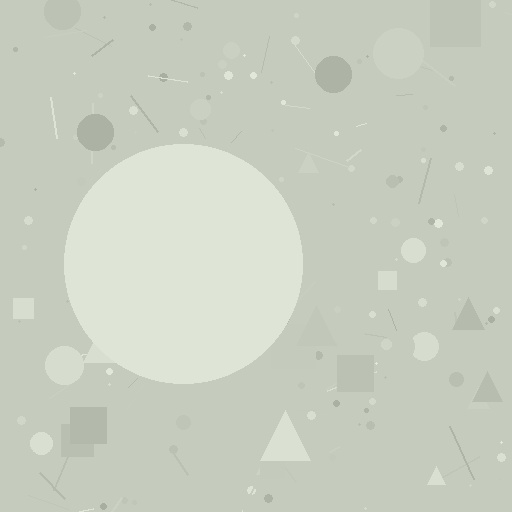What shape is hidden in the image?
A circle is hidden in the image.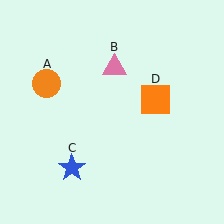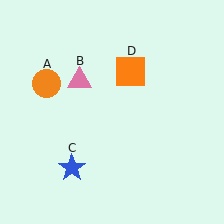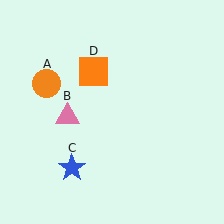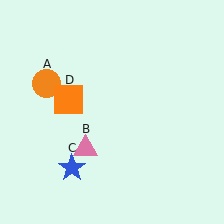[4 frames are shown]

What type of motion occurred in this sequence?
The pink triangle (object B), orange square (object D) rotated counterclockwise around the center of the scene.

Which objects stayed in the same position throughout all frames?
Orange circle (object A) and blue star (object C) remained stationary.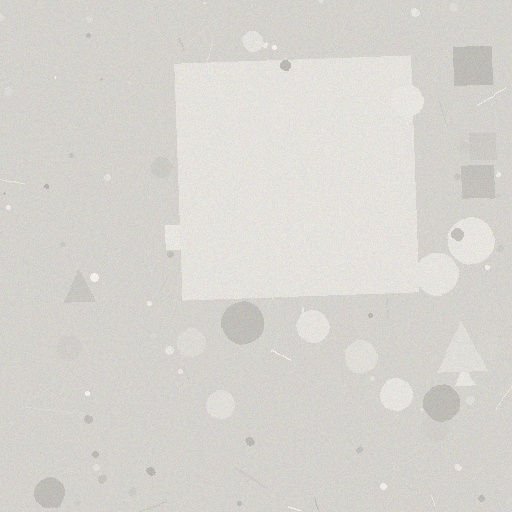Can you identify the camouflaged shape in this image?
The camouflaged shape is a square.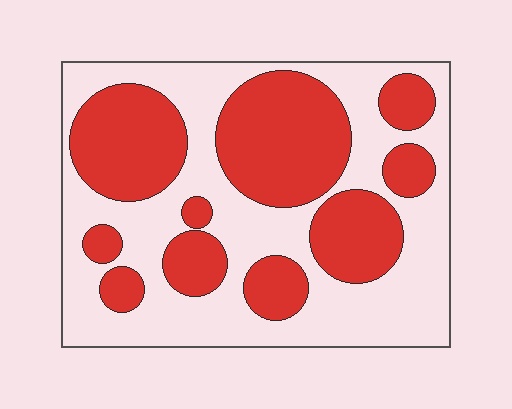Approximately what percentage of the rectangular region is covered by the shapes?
Approximately 45%.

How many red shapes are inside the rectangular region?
10.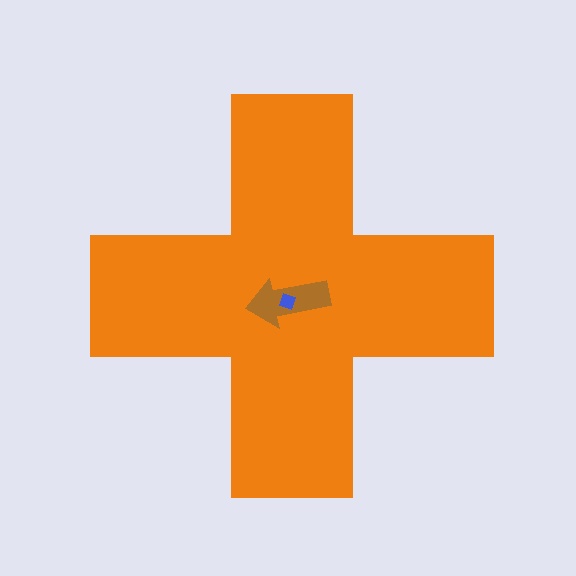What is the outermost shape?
The orange cross.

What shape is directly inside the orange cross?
The brown arrow.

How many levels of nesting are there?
3.